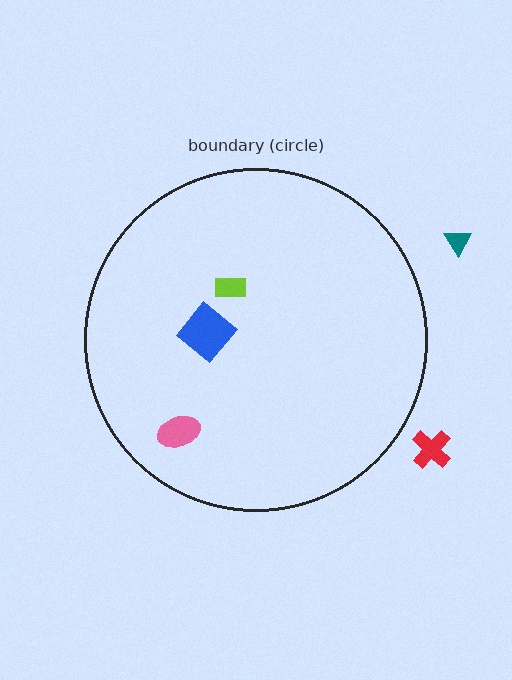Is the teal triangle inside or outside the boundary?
Outside.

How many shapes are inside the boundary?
3 inside, 2 outside.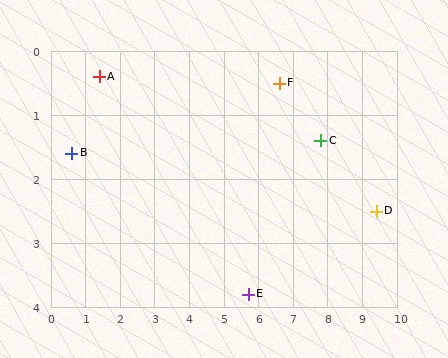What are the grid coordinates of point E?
Point E is at approximately (5.7, 3.8).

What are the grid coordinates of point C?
Point C is at approximately (7.8, 1.4).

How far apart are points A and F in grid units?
Points A and F are about 5.2 grid units apart.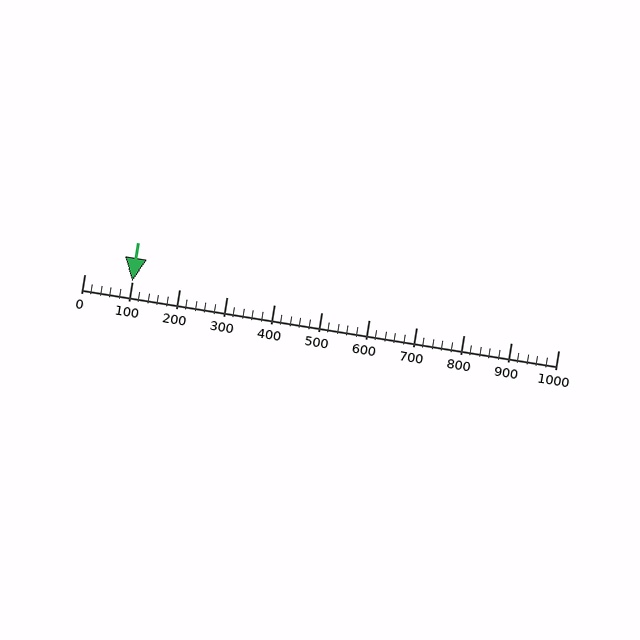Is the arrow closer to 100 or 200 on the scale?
The arrow is closer to 100.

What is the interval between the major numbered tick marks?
The major tick marks are spaced 100 units apart.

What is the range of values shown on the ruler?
The ruler shows values from 0 to 1000.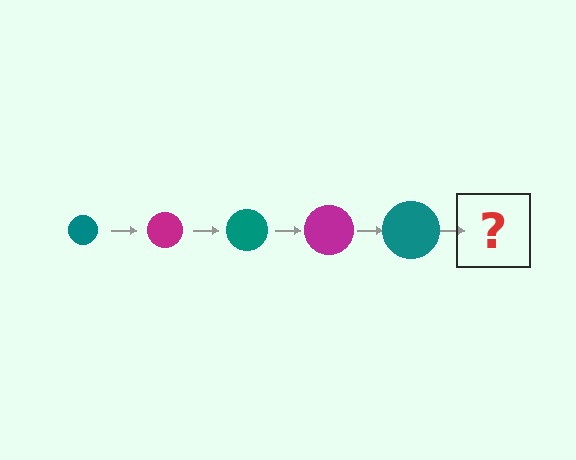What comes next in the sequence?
The next element should be a magenta circle, larger than the previous one.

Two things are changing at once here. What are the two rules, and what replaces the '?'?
The two rules are that the circle grows larger each step and the color cycles through teal and magenta. The '?' should be a magenta circle, larger than the previous one.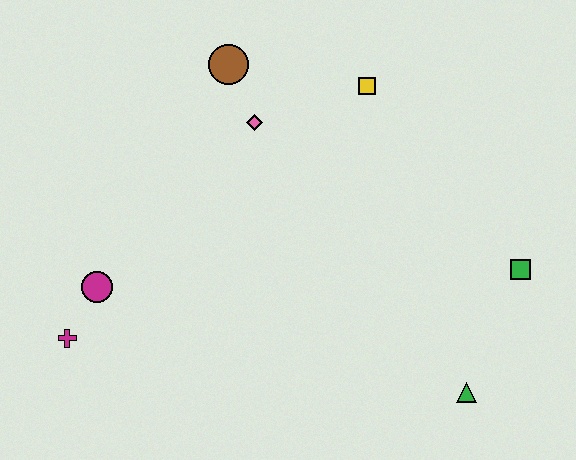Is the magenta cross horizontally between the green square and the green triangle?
No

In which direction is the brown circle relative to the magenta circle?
The brown circle is above the magenta circle.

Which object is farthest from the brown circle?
The green triangle is farthest from the brown circle.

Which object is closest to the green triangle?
The green square is closest to the green triangle.